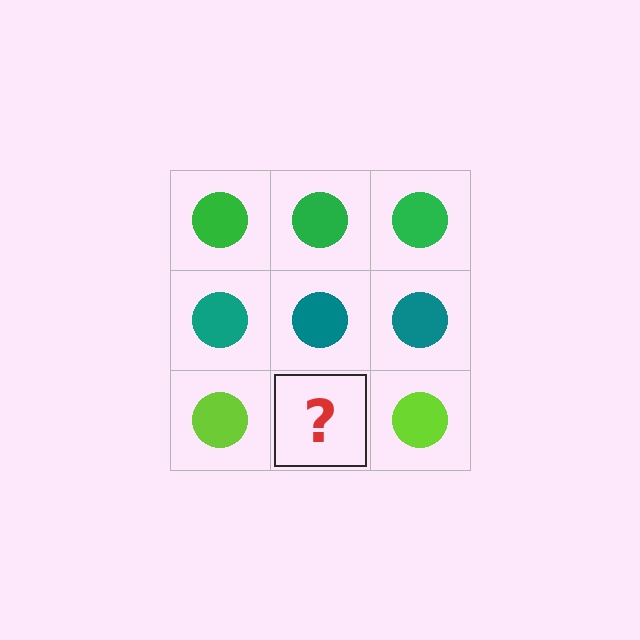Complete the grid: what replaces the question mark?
The question mark should be replaced with a lime circle.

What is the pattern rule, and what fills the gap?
The rule is that each row has a consistent color. The gap should be filled with a lime circle.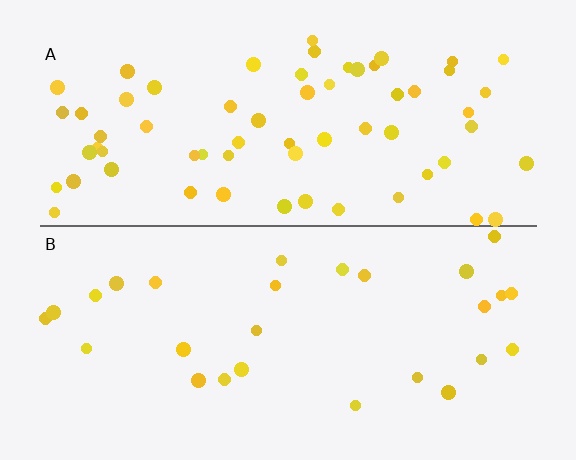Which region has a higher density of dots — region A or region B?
A (the top).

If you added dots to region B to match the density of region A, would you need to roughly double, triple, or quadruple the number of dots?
Approximately double.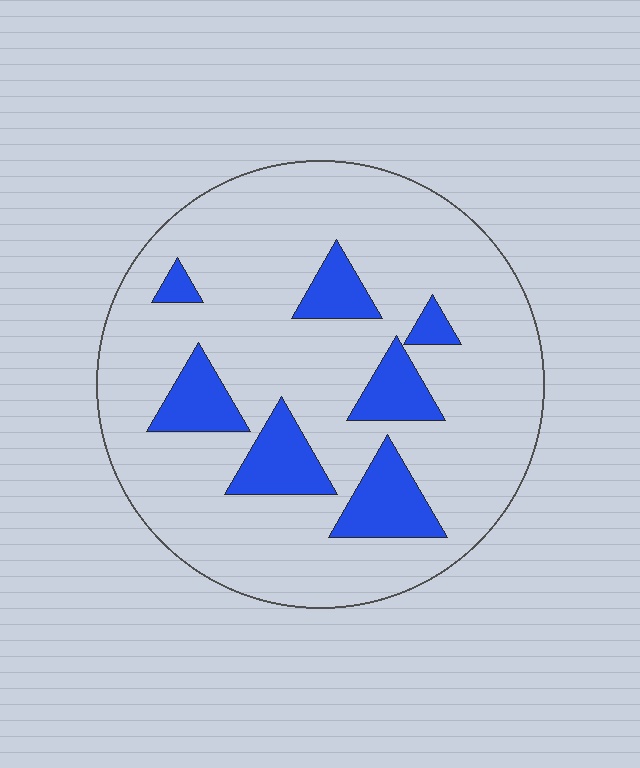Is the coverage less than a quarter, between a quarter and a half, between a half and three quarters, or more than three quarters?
Less than a quarter.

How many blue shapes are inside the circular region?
7.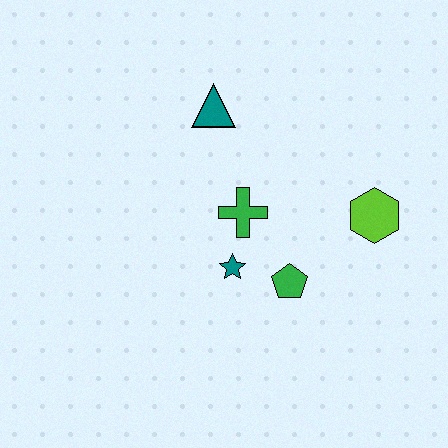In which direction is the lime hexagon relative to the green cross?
The lime hexagon is to the right of the green cross.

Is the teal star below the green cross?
Yes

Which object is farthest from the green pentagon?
The teal triangle is farthest from the green pentagon.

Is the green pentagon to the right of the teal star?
Yes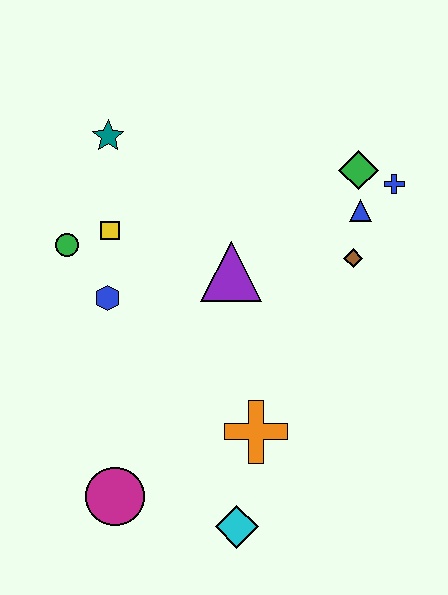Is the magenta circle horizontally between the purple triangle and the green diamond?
No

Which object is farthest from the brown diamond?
The magenta circle is farthest from the brown diamond.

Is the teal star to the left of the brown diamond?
Yes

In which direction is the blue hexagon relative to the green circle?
The blue hexagon is below the green circle.